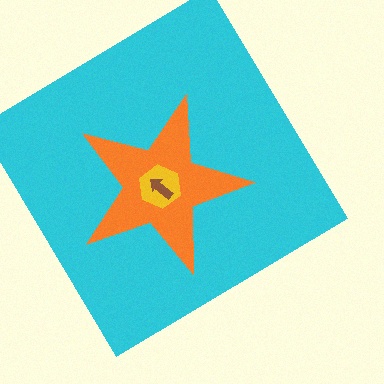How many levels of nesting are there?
4.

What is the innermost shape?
The brown arrow.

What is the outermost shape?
The cyan diamond.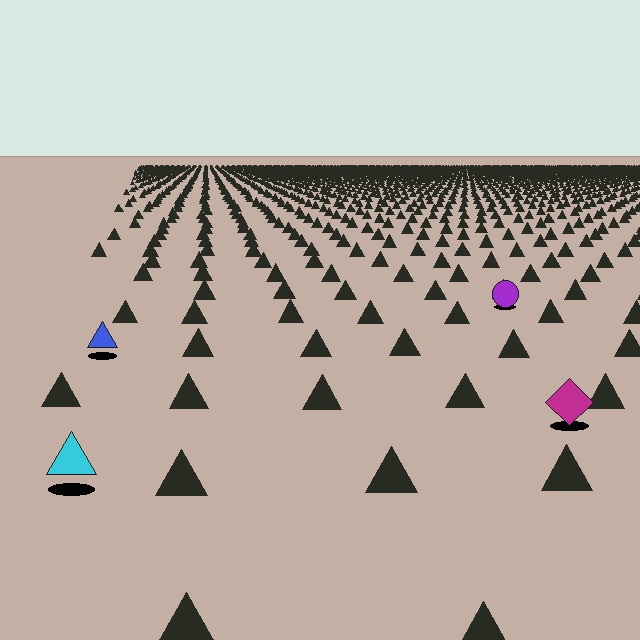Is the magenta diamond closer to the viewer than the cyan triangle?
No. The cyan triangle is closer — you can tell from the texture gradient: the ground texture is coarser near it.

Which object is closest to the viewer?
The cyan triangle is closest. The texture marks near it are larger and more spread out.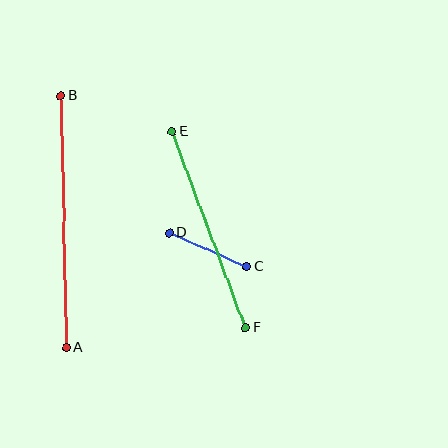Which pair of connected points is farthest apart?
Points A and B are farthest apart.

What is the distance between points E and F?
The distance is approximately 210 pixels.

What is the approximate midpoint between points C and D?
The midpoint is at approximately (208, 249) pixels.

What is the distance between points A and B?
The distance is approximately 252 pixels.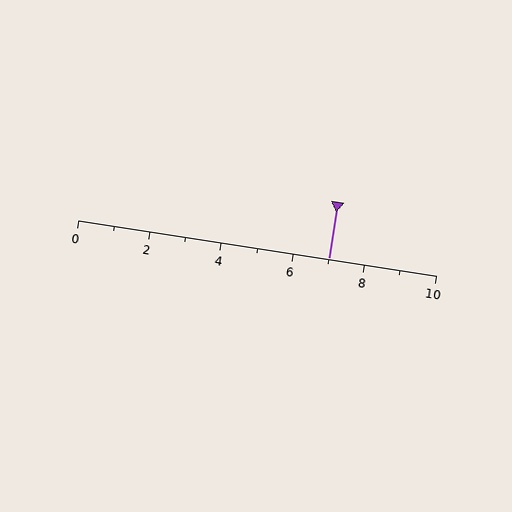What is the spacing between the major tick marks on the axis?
The major ticks are spaced 2 apart.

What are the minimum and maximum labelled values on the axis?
The axis runs from 0 to 10.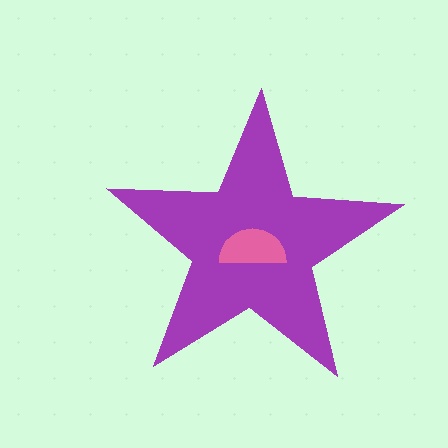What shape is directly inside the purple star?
The pink semicircle.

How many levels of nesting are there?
2.